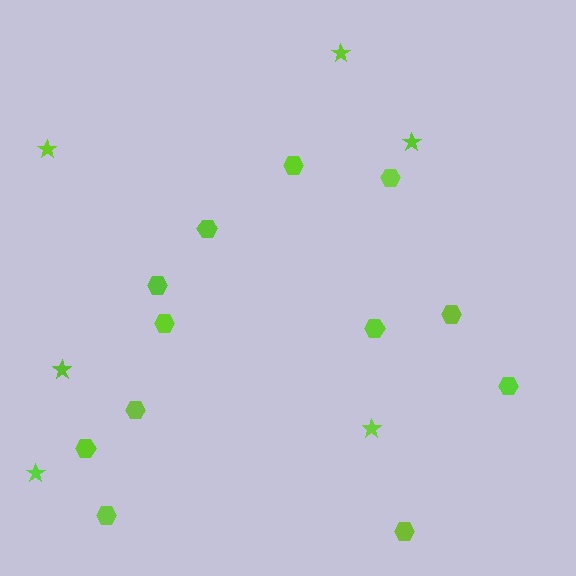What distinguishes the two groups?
There are 2 groups: one group of hexagons (12) and one group of stars (6).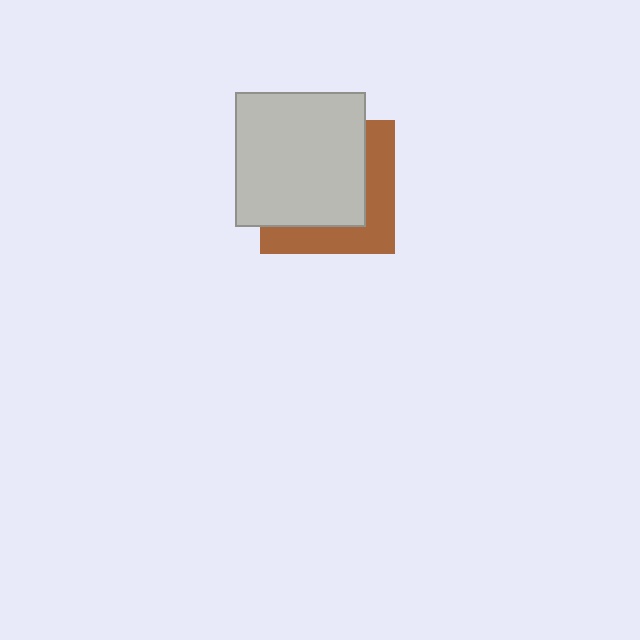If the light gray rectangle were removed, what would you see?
You would see the complete brown square.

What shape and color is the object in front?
The object in front is a light gray rectangle.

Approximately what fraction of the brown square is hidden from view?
Roughly 63% of the brown square is hidden behind the light gray rectangle.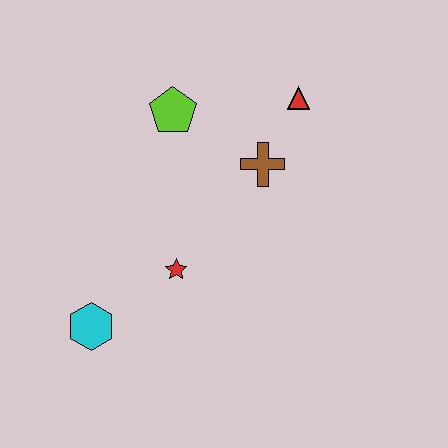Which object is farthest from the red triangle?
The cyan hexagon is farthest from the red triangle.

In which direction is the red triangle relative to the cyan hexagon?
The red triangle is above the cyan hexagon.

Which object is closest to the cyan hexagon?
The red star is closest to the cyan hexagon.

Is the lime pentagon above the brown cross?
Yes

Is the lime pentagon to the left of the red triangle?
Yes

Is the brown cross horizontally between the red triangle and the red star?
Yes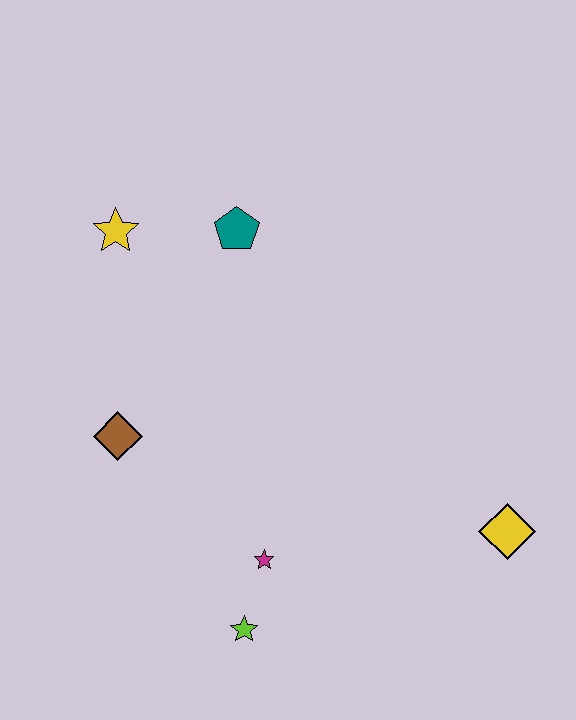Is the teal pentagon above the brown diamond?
Yes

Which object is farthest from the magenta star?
The yellow star is farthest from the magenta star.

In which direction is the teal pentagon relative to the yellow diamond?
The teal pentagon is above the yellow diamond.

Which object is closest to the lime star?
The magenta star is closest to the lime star.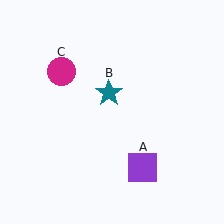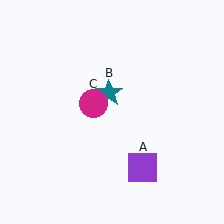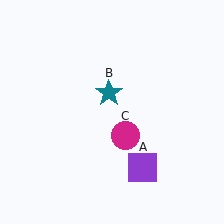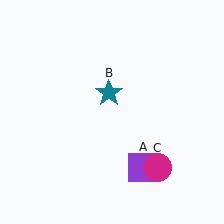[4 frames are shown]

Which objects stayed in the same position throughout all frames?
Purple square (object A) and teal star (object B) remained stationary.